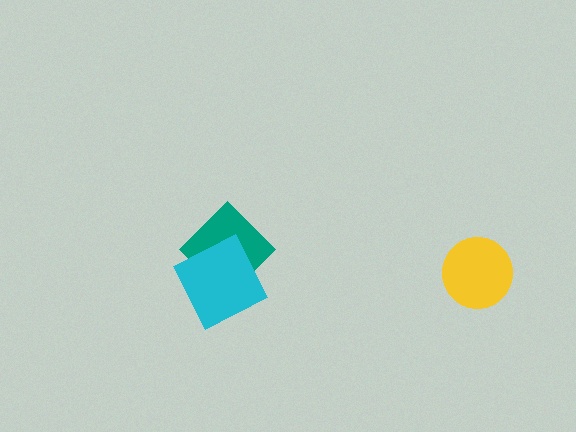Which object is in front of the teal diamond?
The cyan diamond is in front of the teal diamond.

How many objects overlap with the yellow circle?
0 objects overlap with the yellow circle.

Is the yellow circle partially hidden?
No, no other shape covers it.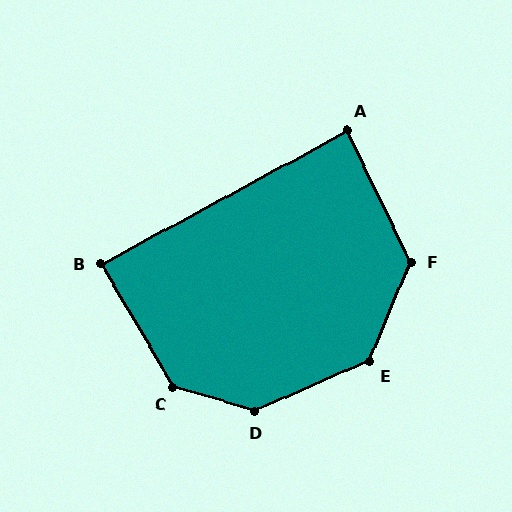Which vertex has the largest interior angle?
D, at approximately 140 degrees.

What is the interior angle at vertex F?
Approximately 132 degrees (obtuse).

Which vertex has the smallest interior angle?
A, at approximately 87 degrees.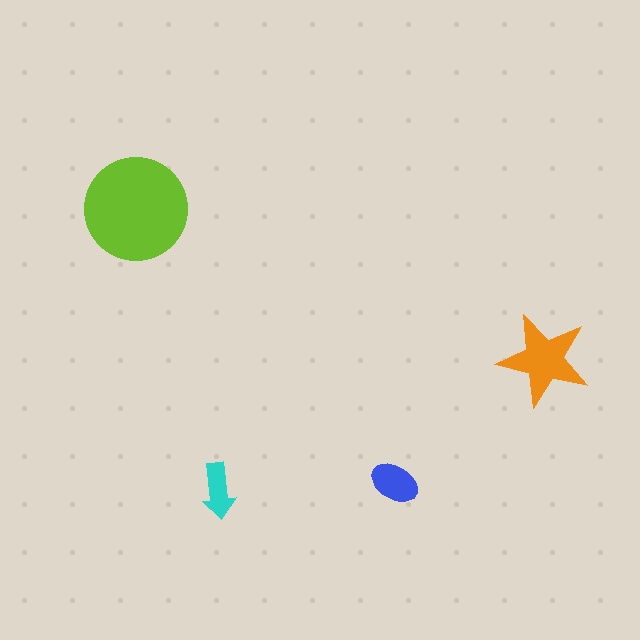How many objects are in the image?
There are 4 objects in the image.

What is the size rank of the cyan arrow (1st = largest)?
4th.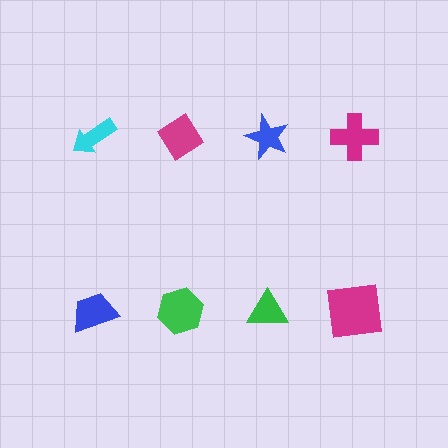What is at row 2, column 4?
A magenta square.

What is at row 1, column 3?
A blue star.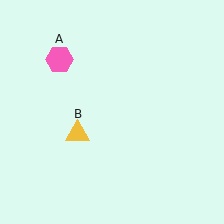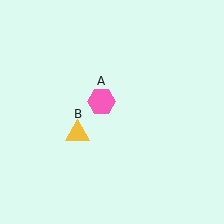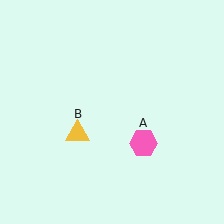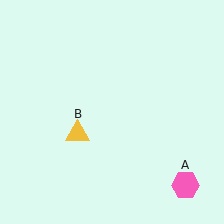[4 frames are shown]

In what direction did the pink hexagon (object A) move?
The pink hexagon (object A) moved down and to the right.